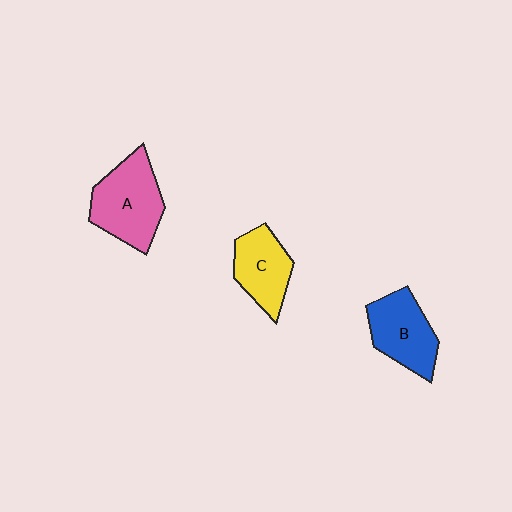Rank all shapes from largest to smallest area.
From largest to smallest: A (pink), B (blue), C (yellow).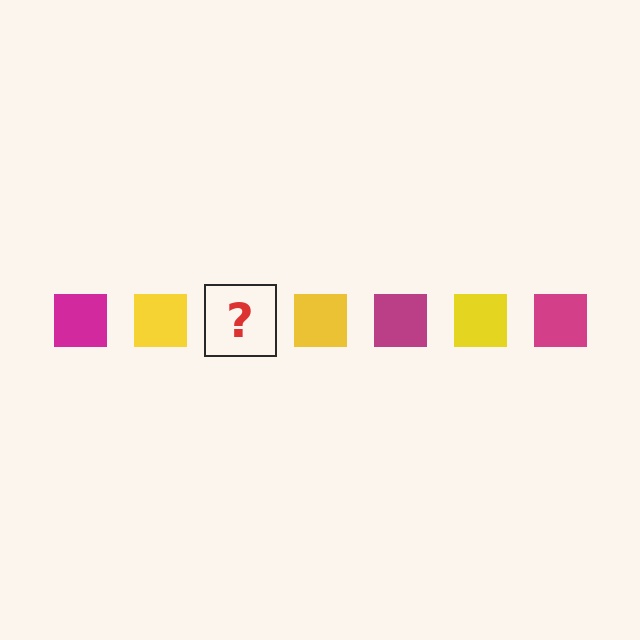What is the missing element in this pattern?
The missing element is a magenta square.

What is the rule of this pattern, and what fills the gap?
The rule is that the pattern cycles through magenta, yellow squares. The gap should be filled with a magenta square.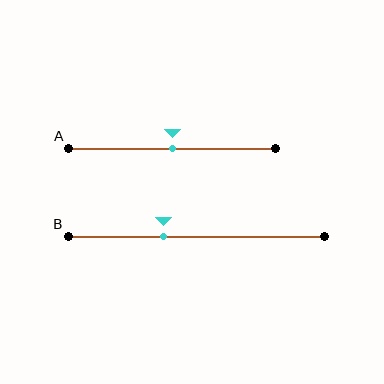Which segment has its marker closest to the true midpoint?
Segment A has its marker closest to the true midpoint.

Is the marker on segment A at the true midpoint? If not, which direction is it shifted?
Yes, the marker on segment A is at the true midpoint.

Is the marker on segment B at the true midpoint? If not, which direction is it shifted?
No, the marker on segment B is shifted to the left by about 13% of the segment length.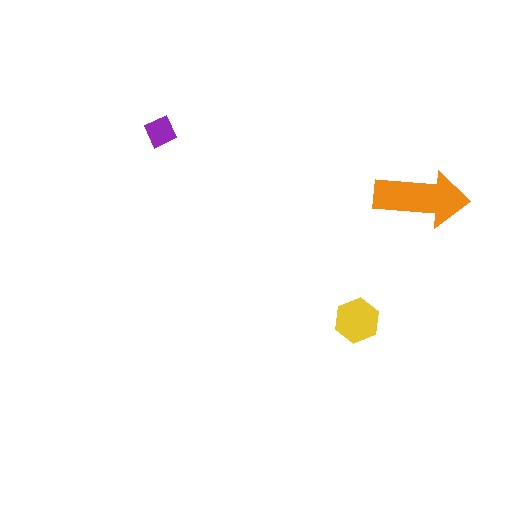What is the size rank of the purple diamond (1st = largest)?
3rd.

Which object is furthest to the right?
The orange arrow is rightmost.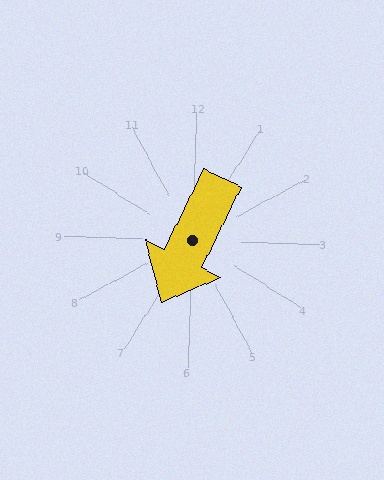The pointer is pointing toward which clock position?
Roughly 7 o'clock.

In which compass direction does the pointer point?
Southwest.